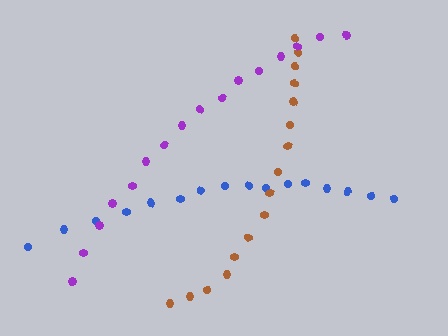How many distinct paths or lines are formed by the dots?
There are 3 distinct paths.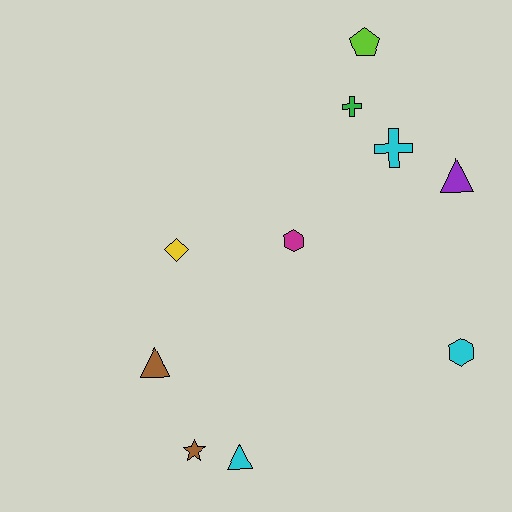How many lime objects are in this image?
There is 1 lime object.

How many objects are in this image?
There are 10 objects.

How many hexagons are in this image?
There are 2 hexagons.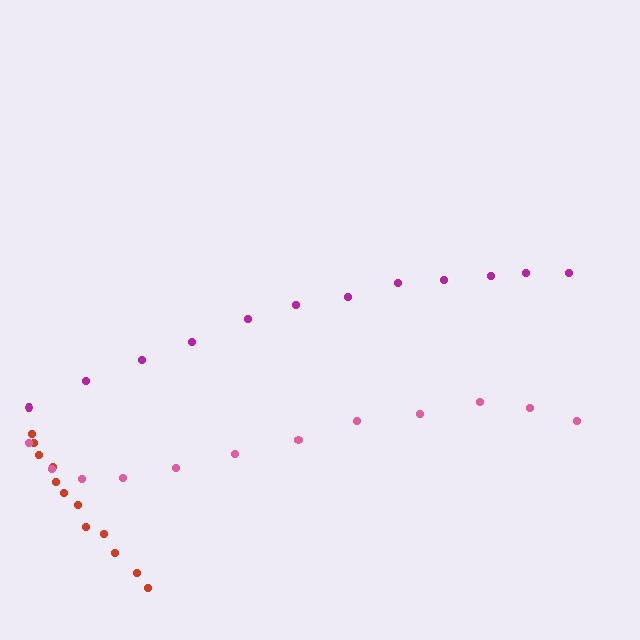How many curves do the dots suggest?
There are 3 distinct paths.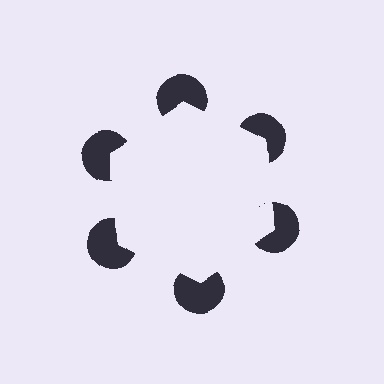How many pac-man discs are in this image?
There are 6 — one at each vertex of the illusory hexagon.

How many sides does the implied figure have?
6 sides.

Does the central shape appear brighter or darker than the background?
It typically appears slightly brighter than the background, even though no actual brightness change is drawn.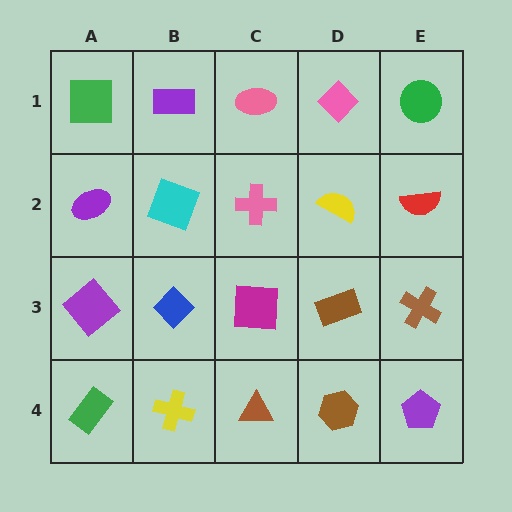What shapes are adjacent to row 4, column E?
A brown cross (row 3, column E), a brown hexagon (row 4, column D).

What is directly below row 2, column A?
A purple diamond.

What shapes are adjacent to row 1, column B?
A cyan square (row 2, column B), a green square (row 1, column A), a pink ellipse (row 1, column C).